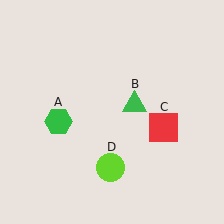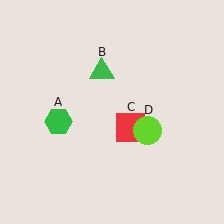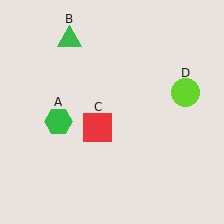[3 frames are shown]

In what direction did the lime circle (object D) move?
The lime circle (object D) moved up and to the right.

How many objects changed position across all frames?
3 objects changed position: green triangle (object B), red square (object C), lime circle (object D).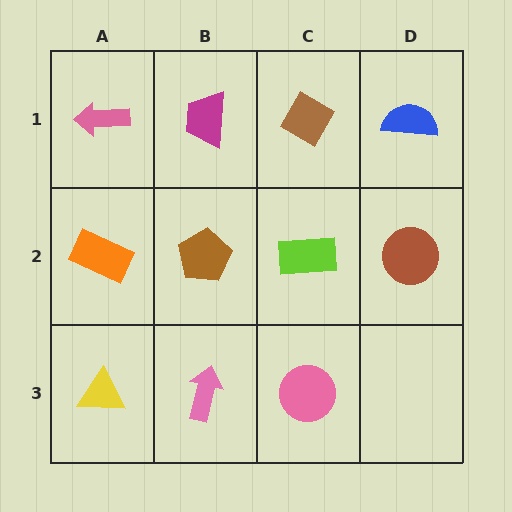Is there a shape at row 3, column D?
No, that cell is empty.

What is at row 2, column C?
A lime rectangle.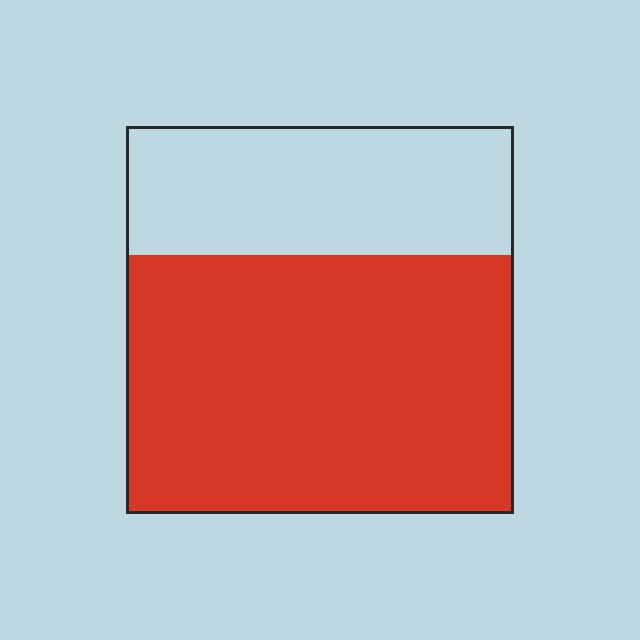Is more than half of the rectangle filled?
Yes.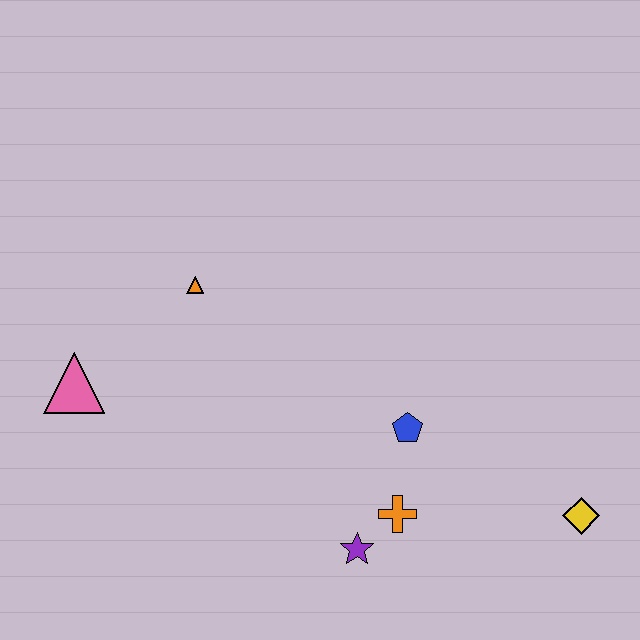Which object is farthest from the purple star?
The pink triangle is farthest from the purple star.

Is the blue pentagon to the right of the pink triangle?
Yes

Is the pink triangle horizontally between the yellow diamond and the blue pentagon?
No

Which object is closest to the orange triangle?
The pink triangle is closest to the orange triangle.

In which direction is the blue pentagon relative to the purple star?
The blue pentagon is above the purple star.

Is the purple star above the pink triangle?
No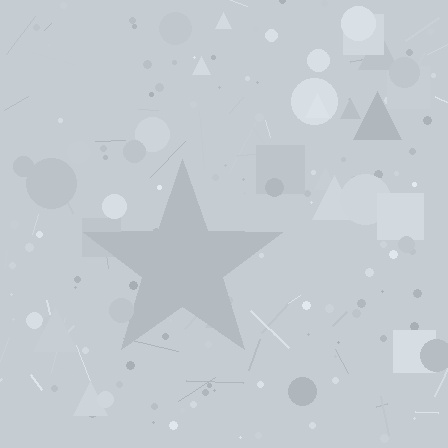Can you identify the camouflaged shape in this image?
The camouflaged shape is a star.